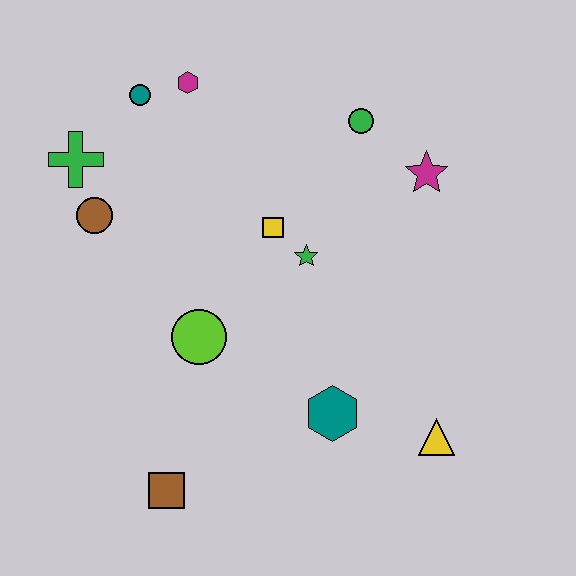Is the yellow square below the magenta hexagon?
Yes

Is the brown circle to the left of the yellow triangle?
Yes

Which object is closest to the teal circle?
The magenta hexagon is closest to the teal circle.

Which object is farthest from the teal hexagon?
The teal circle is farthest from the teal hexagon.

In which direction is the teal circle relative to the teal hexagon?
The teal circle is above the teal hexagon.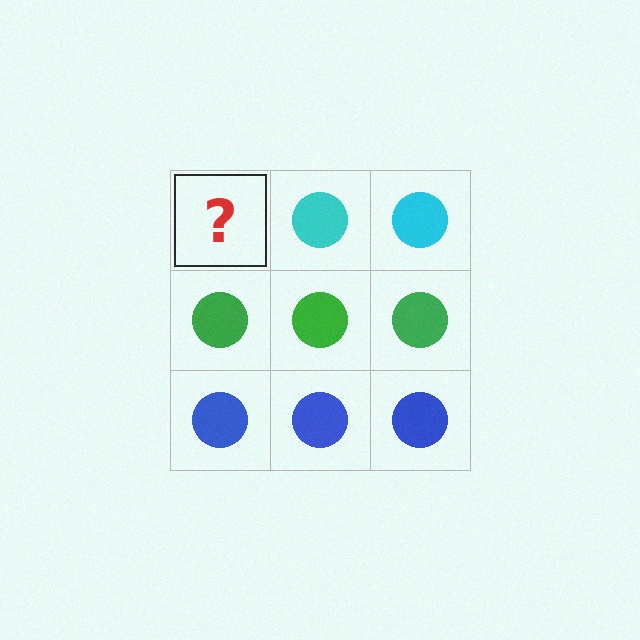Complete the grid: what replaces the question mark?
The question mark should be replaced with a cyan circle.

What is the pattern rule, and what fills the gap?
The rule is that each row has a consistent color. The gap should be filled with a cyan circle.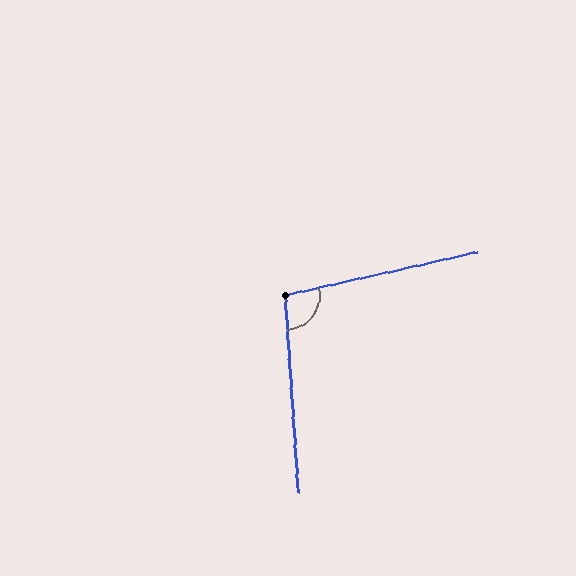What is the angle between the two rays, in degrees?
Approximately 99 degrees.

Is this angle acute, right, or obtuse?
It is obtuse.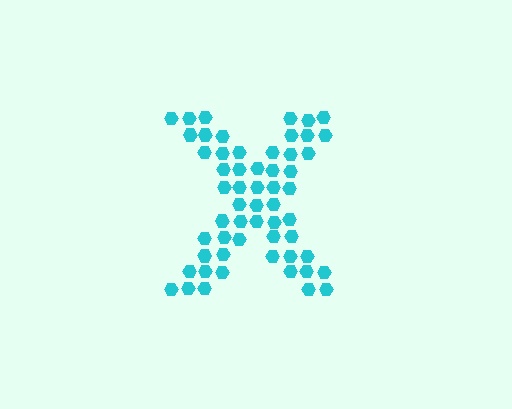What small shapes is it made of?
It is made of small hexagons.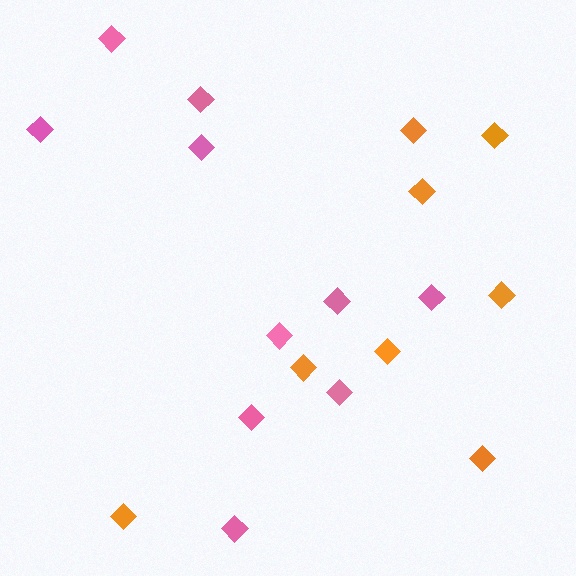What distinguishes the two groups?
There are 2 groups: one group of pink diamonds (10) and one group of orange diamonds (8).